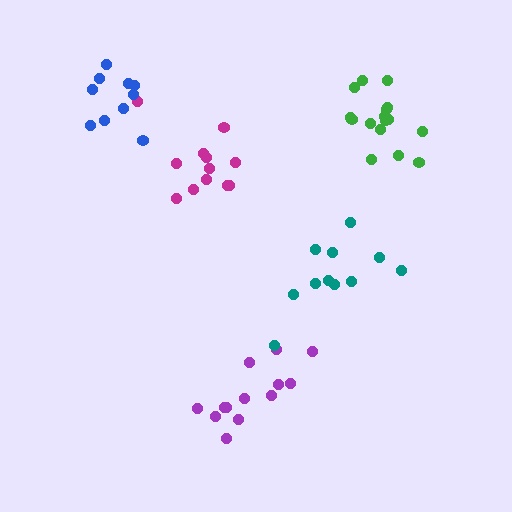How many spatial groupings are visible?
There are 5 spatial groupings.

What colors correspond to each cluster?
The clusters are colored: magenta, purple, teal, green, blue.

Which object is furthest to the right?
The green cluster is rightmost.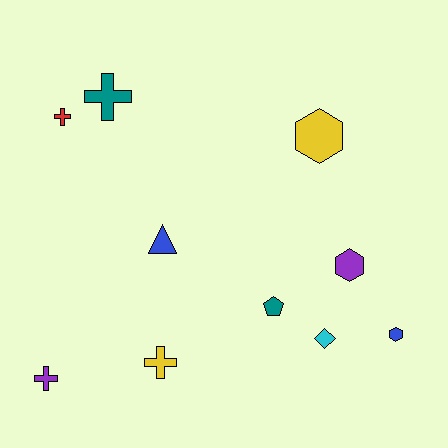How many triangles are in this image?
There is 1 triangle.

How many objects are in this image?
There are 10 objects.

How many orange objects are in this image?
There are no orange objects.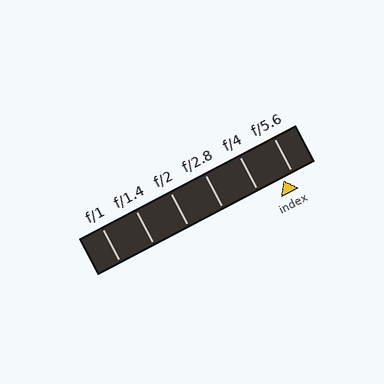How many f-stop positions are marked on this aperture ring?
There are 6 f-stop positions marked.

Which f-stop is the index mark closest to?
The index mark is closest to f/5.6.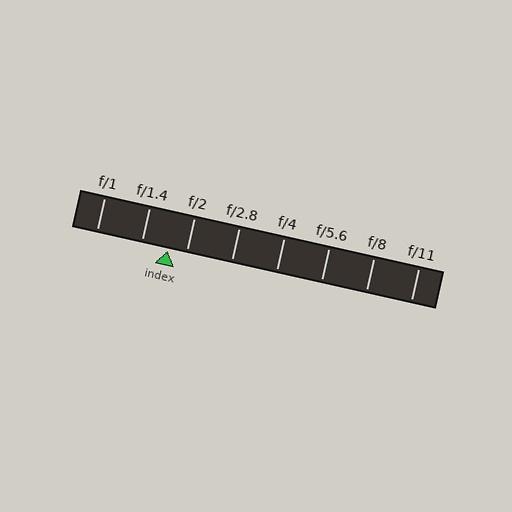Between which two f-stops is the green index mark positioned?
The index mark is between f/1.4 and f/2.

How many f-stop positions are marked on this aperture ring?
There are 8 f-stop positions marked.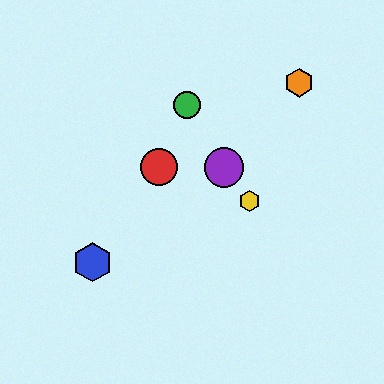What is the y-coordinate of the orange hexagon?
The orange hexagon is at y≈83.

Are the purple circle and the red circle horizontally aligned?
Yes, both are at y≈167.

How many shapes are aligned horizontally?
2 shapes (the red circle, the purple circle) are aligned horizontally.